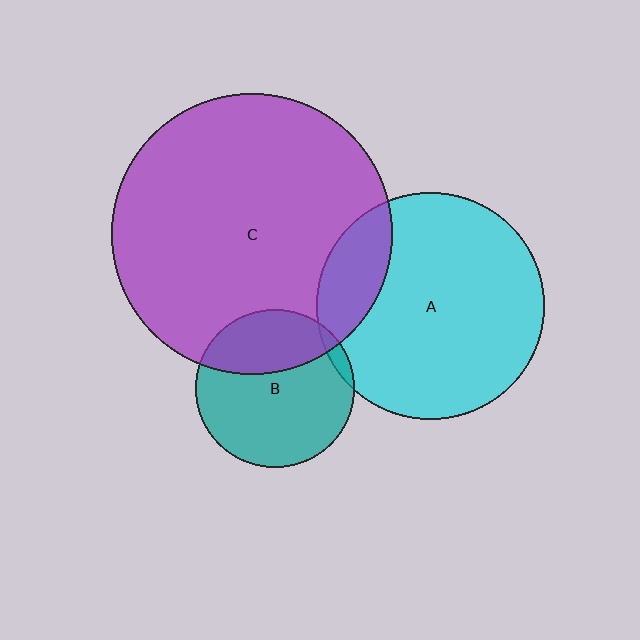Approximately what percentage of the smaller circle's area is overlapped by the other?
Approximately 5%.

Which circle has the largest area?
Circle C (purple).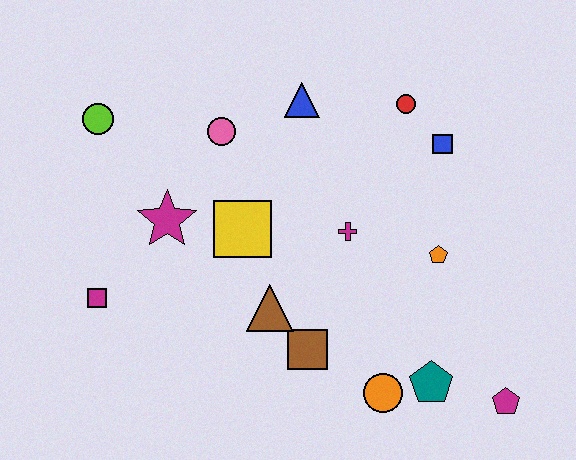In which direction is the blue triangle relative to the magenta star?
The blue triangle is to the right of the magenta star.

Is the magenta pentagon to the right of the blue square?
Yes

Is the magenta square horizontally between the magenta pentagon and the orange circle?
No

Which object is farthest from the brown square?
The lime circle is farthest from the brown square.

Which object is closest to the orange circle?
The teal pentagon is closest to the orange circle.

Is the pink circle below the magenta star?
No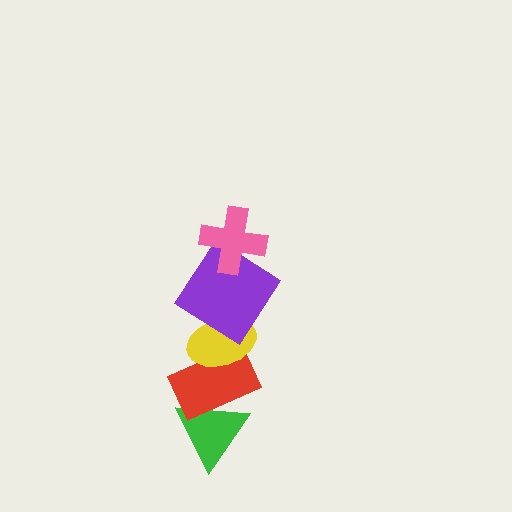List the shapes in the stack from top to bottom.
From top to bottom: the pink cross, the purple diamond, the yellow ellipse, the red rectangle, the green triangle.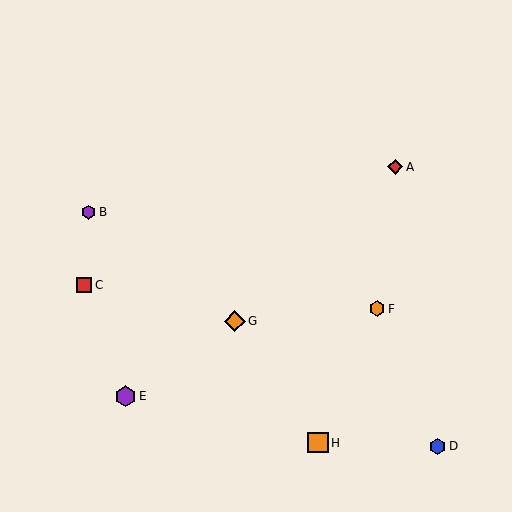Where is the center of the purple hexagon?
The center of the purple hexagon is at (89, 212).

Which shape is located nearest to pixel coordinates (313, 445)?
The orange square (labeled H) at (318, 443) is nearest to that location.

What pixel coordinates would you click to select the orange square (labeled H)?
Click at (318, 443) to select the orange square H.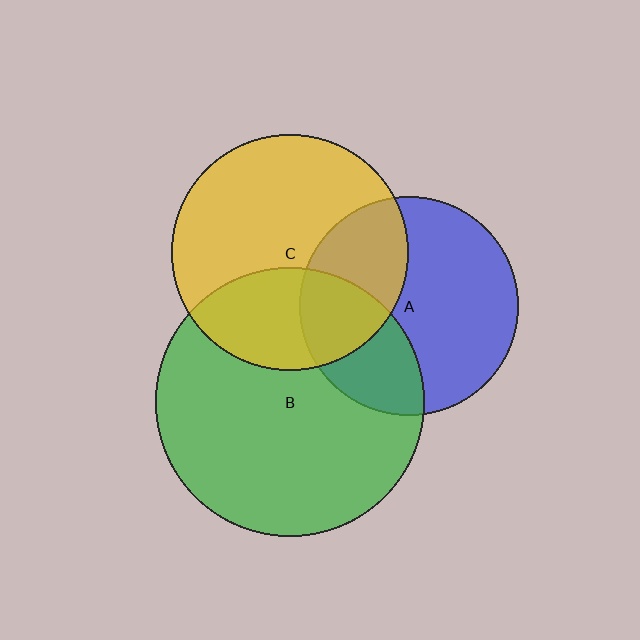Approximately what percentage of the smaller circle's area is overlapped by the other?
Approximately 30%.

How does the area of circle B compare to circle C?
Approximately 1.3 times.